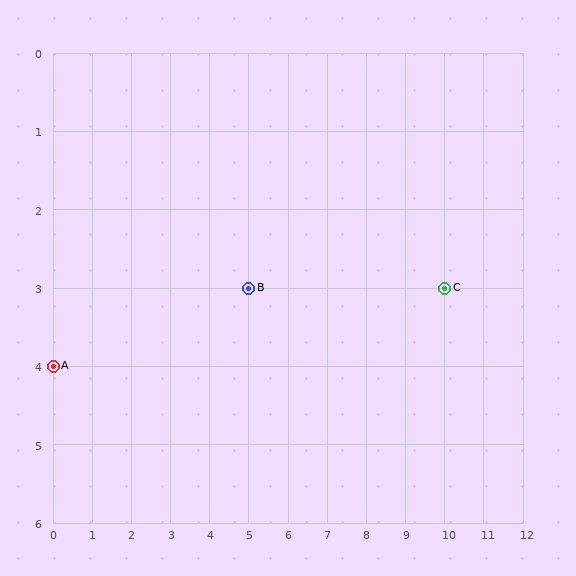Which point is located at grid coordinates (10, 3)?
Point C is at (10, 3).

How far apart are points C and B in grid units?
Points C and B are 5 columns apart.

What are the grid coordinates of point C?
Point C is at grid coordinates (10, 3).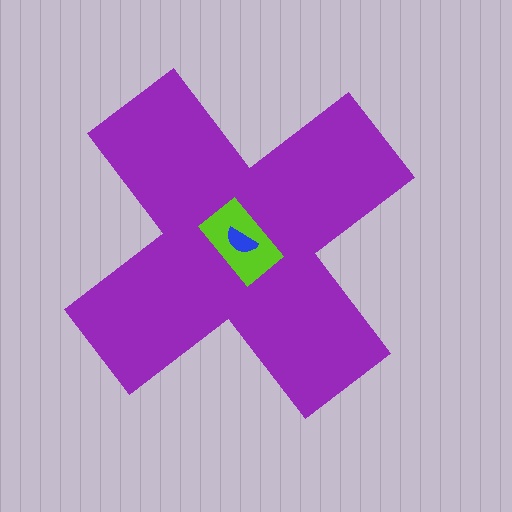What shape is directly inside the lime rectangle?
The blue semicircle.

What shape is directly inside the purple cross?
The lime rectangle.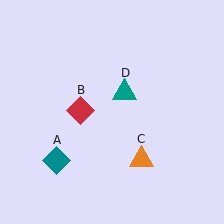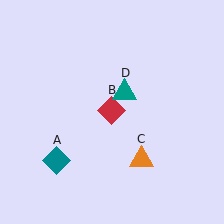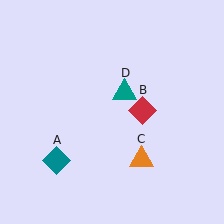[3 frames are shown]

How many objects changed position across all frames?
1 object changed position: red diamond (object B).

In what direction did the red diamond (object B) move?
The red diamond (object B) moved right.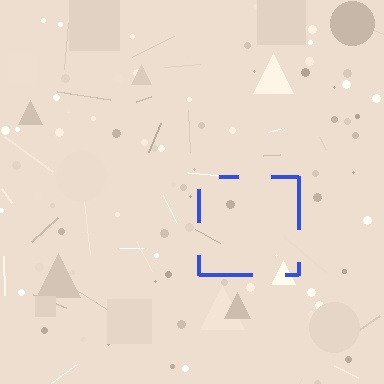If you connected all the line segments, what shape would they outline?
They would outline a square.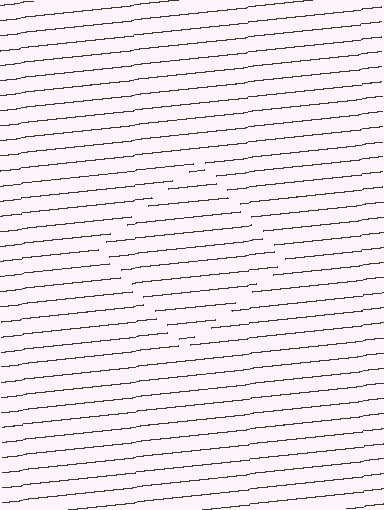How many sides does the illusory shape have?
4 sides — the line-ends trace a square.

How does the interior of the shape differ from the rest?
The interior of the shape contains the same grating, shifted by half a period — the contour is defined by the phase discontinuity where line-ends from the inner and outer gratings abut.